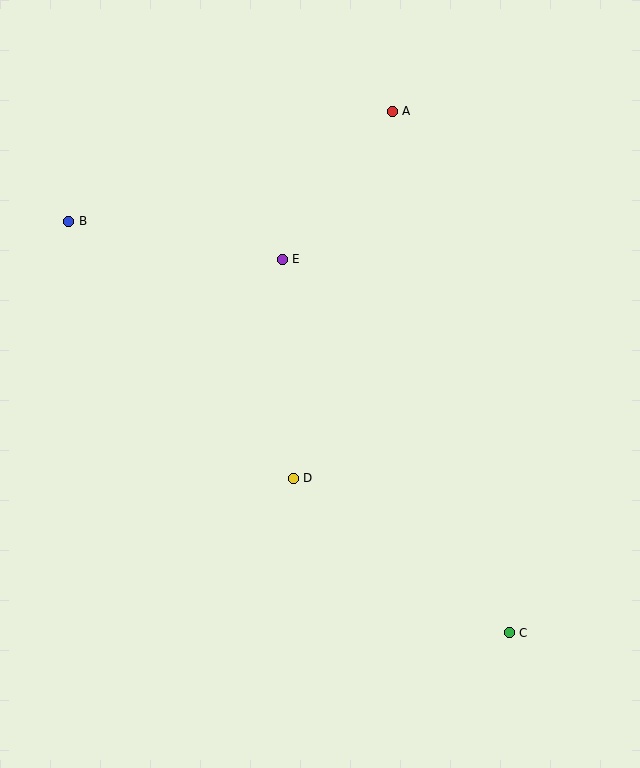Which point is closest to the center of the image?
Point D at (293, 478) is closest to the center.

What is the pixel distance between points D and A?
The distance between D and A is 380 pixels.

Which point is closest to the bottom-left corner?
Point D is closest to the bottom-left corner.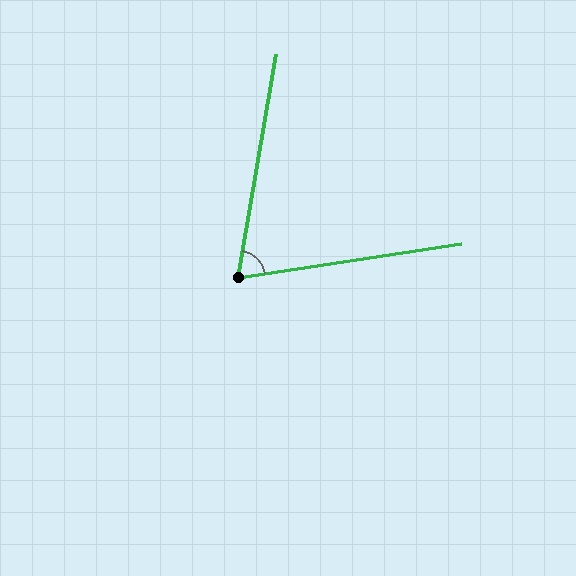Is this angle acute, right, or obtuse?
It is acute.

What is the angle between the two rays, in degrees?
Approximately 72 degrees.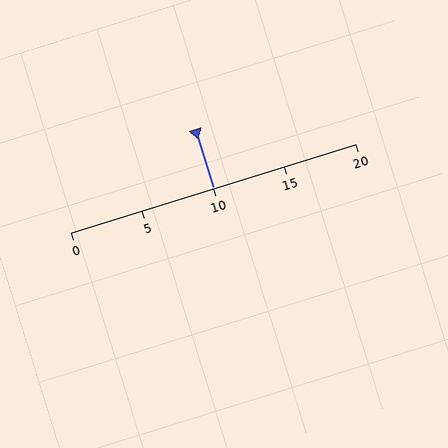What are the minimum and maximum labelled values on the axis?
The axis runs from 0 to 20.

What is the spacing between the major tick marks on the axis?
The major ticks are spaced 5 apart.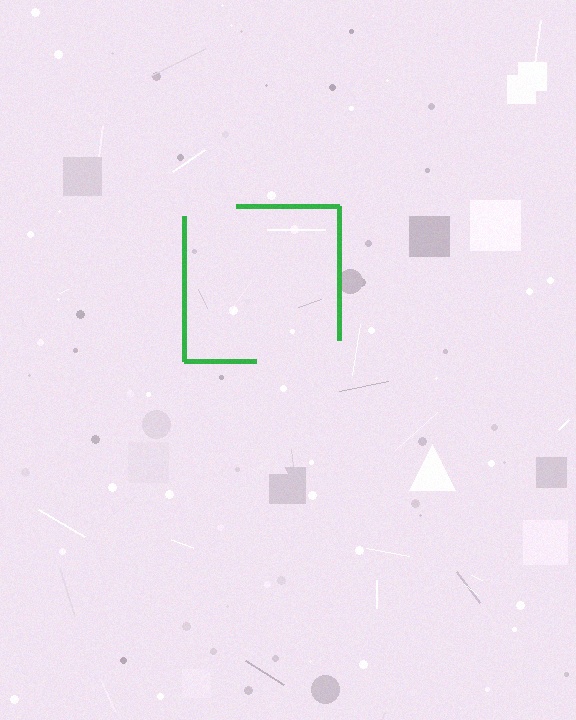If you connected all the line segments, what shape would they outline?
They would outline a square.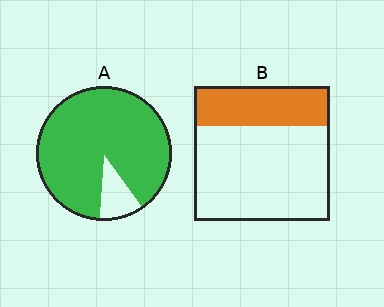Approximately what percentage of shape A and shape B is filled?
A is approximately 90% and B is approximately 30%.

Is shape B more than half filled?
No.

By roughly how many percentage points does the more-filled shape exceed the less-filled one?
By roughly 60 percentage points (A over B).